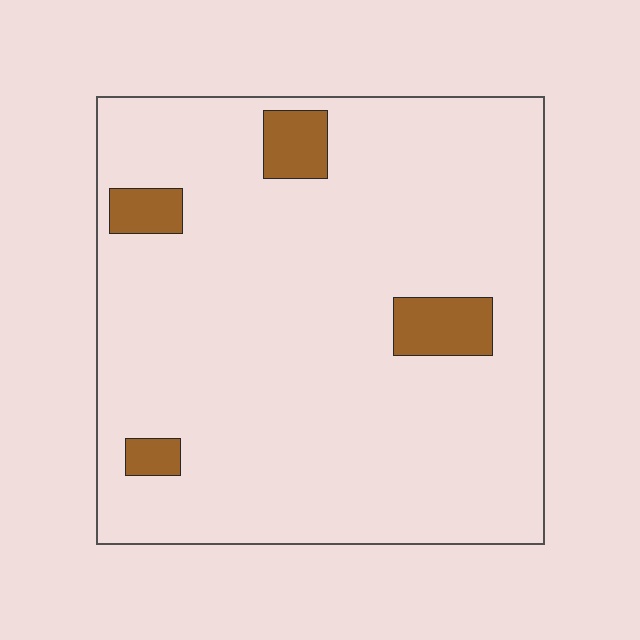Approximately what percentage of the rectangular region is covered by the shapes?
Approximately 10%.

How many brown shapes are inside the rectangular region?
4.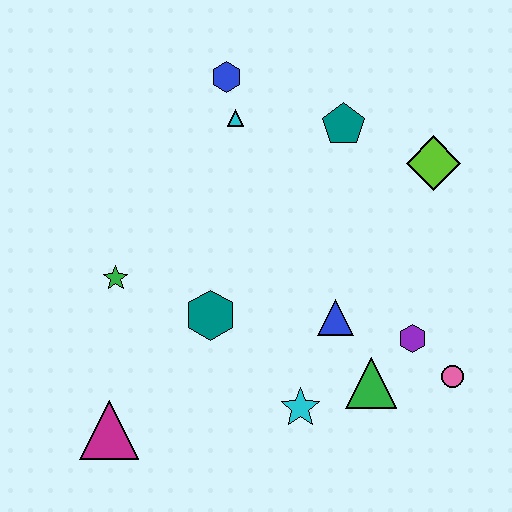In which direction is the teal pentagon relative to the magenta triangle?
The teal pentagon is above the magenta triangle.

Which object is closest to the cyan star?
The green triangle is closest to the cyan star.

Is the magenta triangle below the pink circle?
Yes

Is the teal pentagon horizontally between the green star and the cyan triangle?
No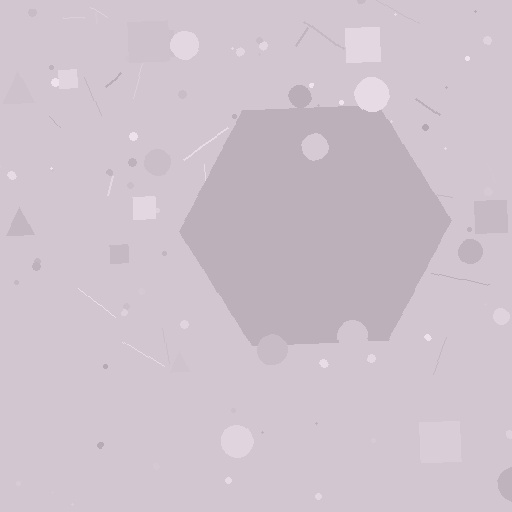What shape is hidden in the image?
A hexagon is hidden in the image.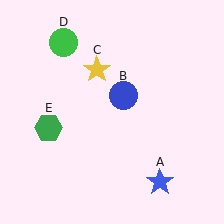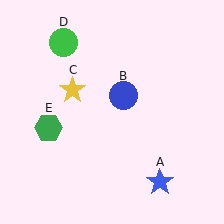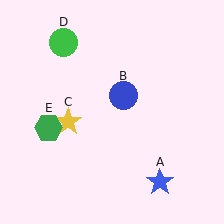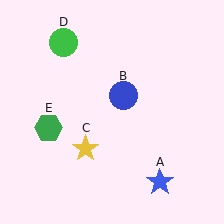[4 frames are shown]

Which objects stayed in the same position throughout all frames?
Blue star (object A) and blue circle (object B) and green circle (object D) and green hexagon (object E) remained stationary.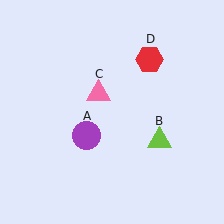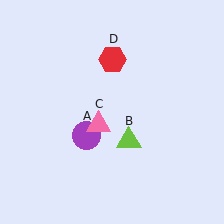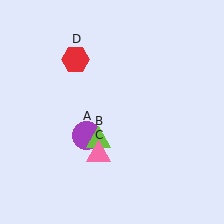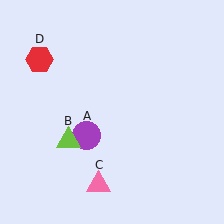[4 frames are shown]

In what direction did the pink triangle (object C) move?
The pink triangle (object C) moved down.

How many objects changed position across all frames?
3 objects changed position: lime triangle (object B), pink triangle (object C), red hexagon (object D).